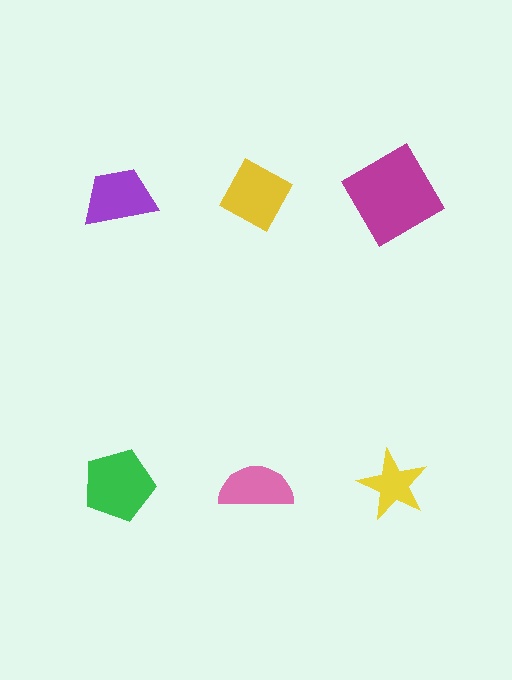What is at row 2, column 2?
A pink semicircle.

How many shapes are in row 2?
3 shapes.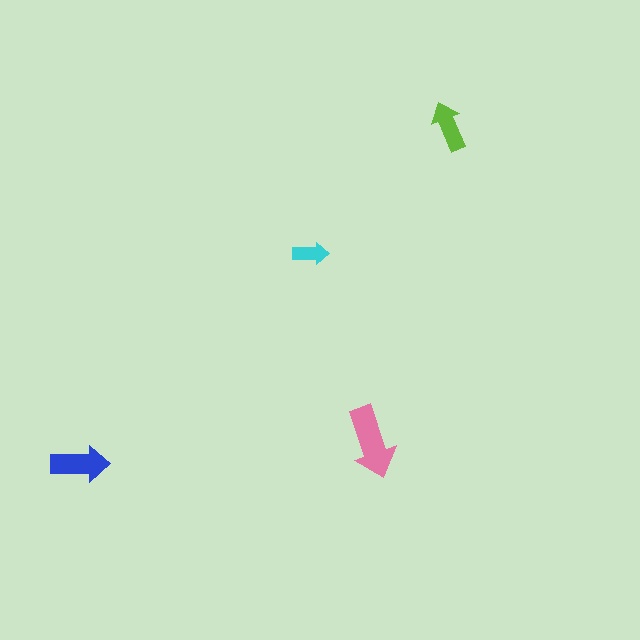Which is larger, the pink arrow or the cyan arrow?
The pink one.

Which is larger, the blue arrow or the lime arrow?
The blue one.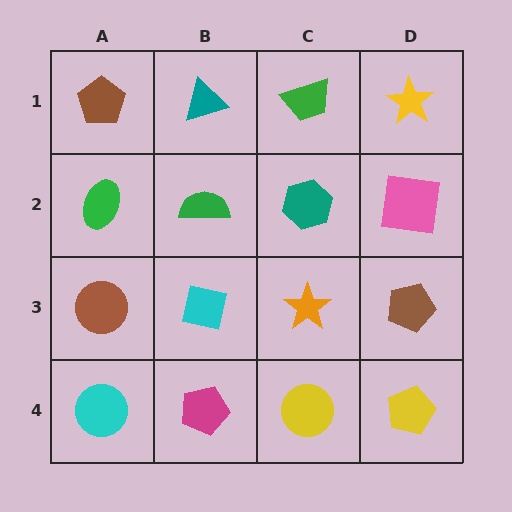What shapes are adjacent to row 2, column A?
A brown pentagon (row 1, column A), a brown circle (row 3, column A), a green semicircle (row 2, column B).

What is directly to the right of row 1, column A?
A teal triangle.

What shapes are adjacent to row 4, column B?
A cyan square (row 3, column B), a cyan circle (row 4, column A), a yellow circle (row 4, column C).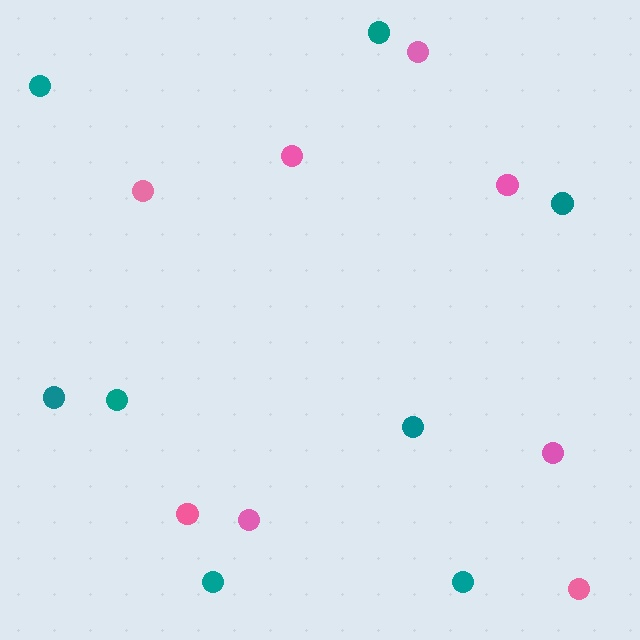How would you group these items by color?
There are 2 groups: one group of pink circles (8) and one group of teal circles (8).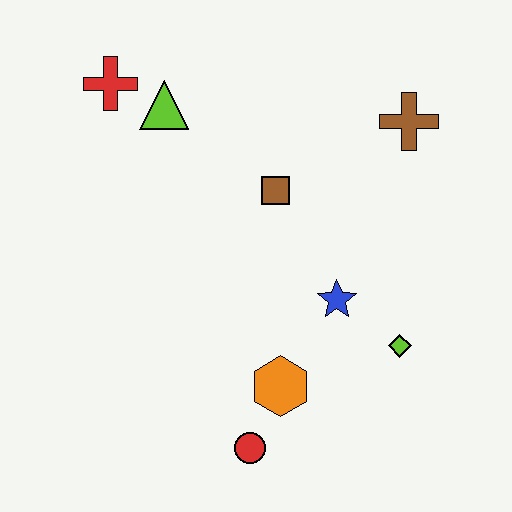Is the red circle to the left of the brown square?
Yes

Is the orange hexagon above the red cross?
No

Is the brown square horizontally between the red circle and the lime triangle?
No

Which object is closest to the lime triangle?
The red cross is closest to the lime triangle.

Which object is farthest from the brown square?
The red circle is farthest from the brown square.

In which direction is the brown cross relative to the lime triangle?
The brown cross is to the right of the lime triangle.